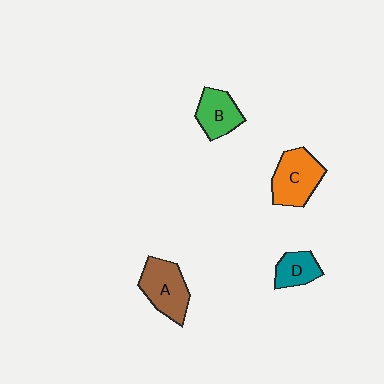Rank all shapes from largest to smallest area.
From largest to smallest: C (orange), A (brown), B (green), D (teal).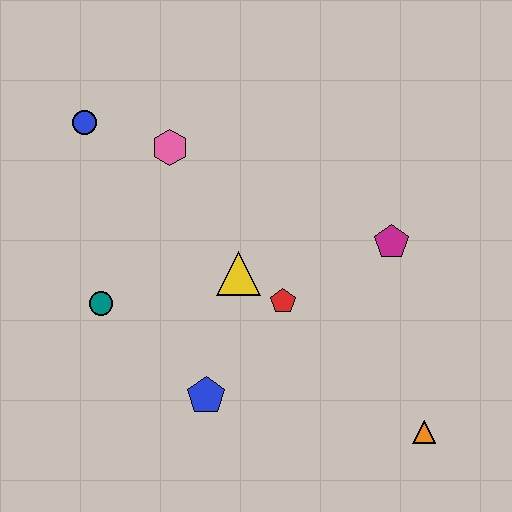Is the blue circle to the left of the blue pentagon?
Yes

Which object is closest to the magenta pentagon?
The red pentagon is closest to the magenta pentagon.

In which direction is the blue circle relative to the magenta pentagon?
The blue circle is to the left of the magenta pentagon.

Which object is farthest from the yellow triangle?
The orange triangle is farthest from the yellow triangle.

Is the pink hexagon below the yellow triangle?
No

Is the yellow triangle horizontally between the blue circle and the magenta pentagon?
Yes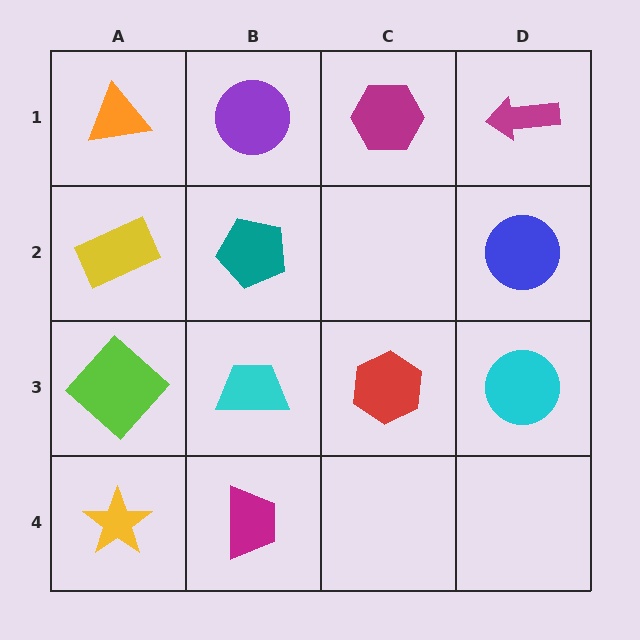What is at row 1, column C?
A magenta hexagon.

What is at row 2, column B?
A teal pentagon.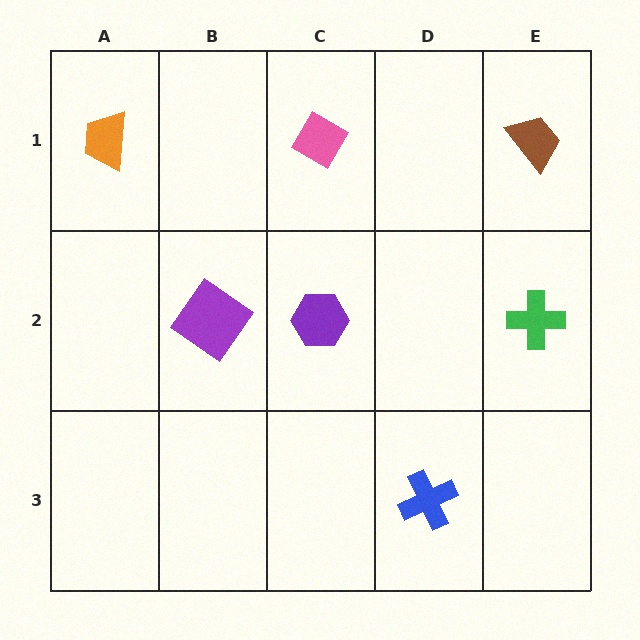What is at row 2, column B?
A purple diamond.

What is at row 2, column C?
A purple hexagon.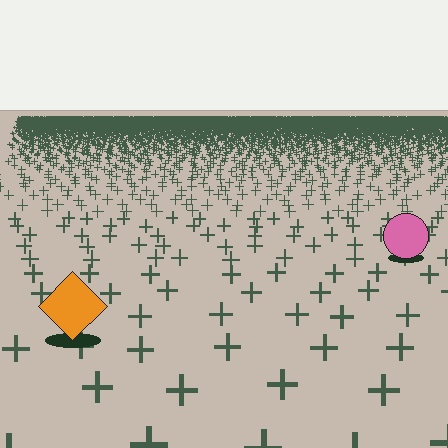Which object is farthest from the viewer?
The pink circle is farthest from the viewer. It appears smaller and the ground texture around it is denser.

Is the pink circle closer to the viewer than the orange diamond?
No. The orange diamond is closer — you can tell from the texture gradient: the ground texture is coarser near it.